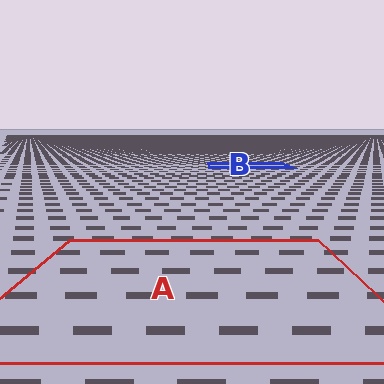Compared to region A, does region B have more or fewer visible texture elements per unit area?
Region B has more texture elements per unit area — they are packed more densely because it is farther away.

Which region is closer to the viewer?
Region A is closer. The texture elements there are larger and more spread out.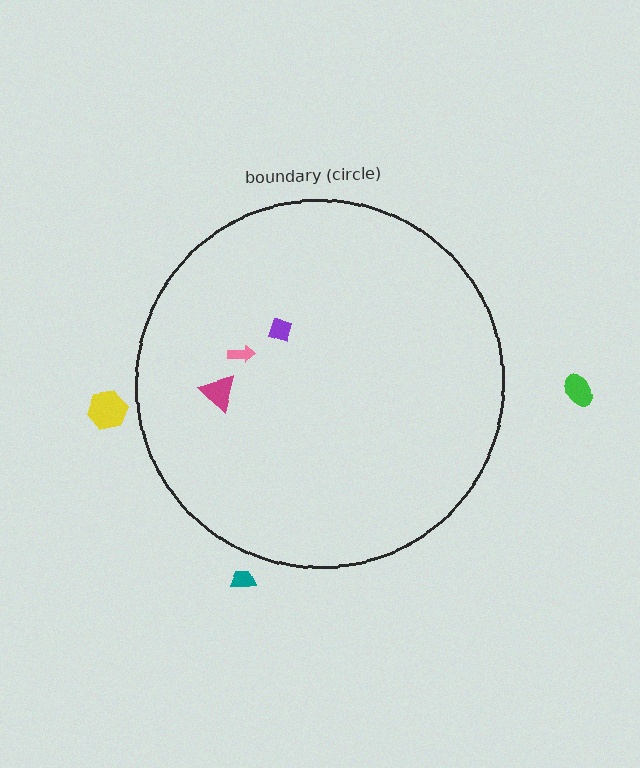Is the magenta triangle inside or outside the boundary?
Inside.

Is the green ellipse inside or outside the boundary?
Outside.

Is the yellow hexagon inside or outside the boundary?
Outside.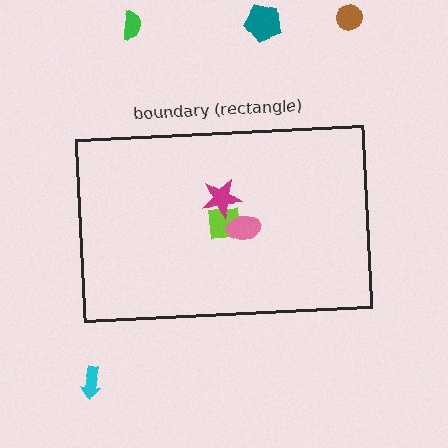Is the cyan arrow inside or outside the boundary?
Outside.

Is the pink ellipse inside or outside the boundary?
Inside.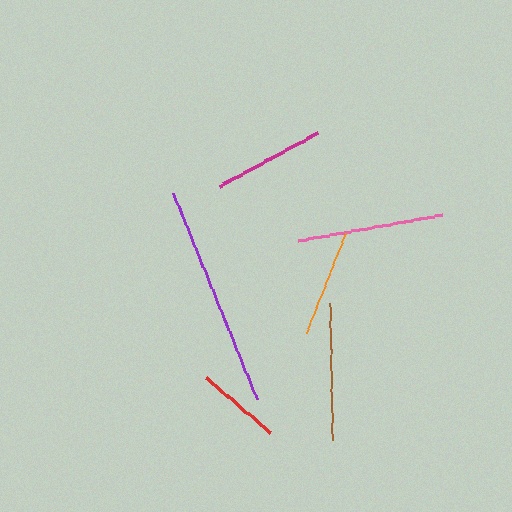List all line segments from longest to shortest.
From longest to shortest: purple, pink, brown, magenta, orange, red.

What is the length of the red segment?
The red segment is approximately 85 pixels long.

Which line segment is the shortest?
The red line is the shortest at approximately 85 pixels.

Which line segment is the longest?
The purple line is the longest at approximately 223 pixels.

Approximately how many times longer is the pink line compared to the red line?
The pink line is approximately 1.7 times the length of the red line.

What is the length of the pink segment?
The pink segment is approximately 146 pixels long.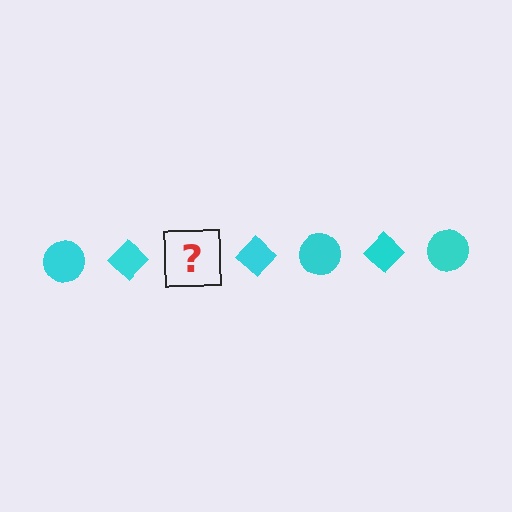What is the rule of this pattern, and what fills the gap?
The rule is that the pattern cycles through circle, diamond shapes in cyan. The gap should be filled with a cyan circle.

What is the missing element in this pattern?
The missing element is a cyan circle.